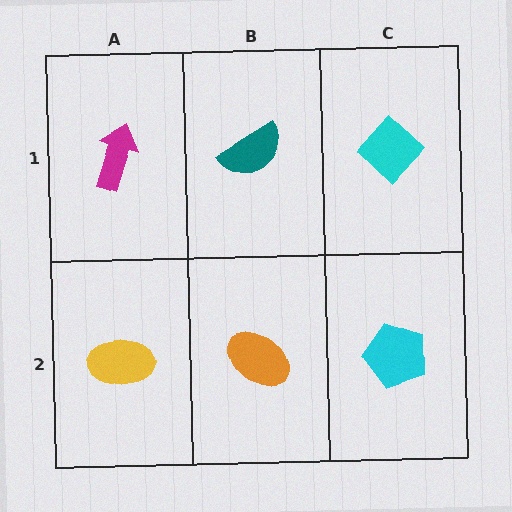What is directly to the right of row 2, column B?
A cyan pentagon.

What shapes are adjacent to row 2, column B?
A teal semicircle (row 1, column B), a yellow ellipse (row 2, column A), a cyan pentagon (row 2, column C).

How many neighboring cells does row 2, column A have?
2.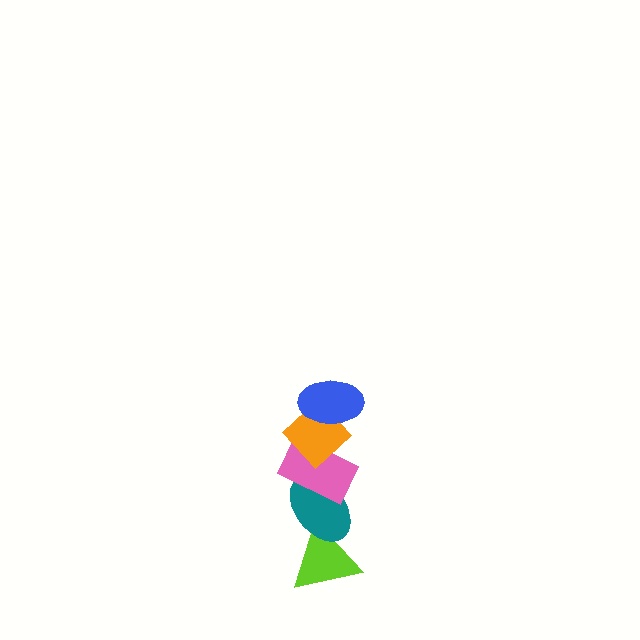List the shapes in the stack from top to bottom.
From top to bottom: the blue ellipse, the orange diamond, the pink rectangle, the teal ellipse, the lime triangle.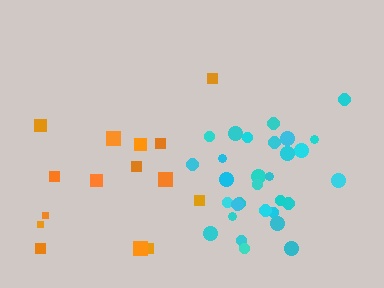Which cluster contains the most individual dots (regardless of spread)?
Cyan (30).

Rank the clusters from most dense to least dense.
cyan, orange.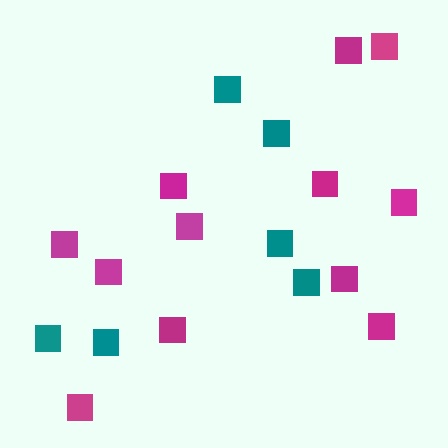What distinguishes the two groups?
There are 2 groups: one group of magenta squares (12) and one group of teal squares (6).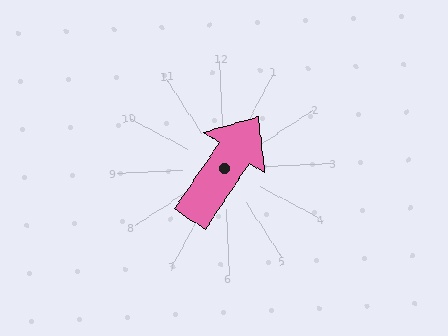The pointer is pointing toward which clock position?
Roughly 1 o'clock.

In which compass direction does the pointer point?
Northeast.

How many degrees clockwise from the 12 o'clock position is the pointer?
Approximately 36 degrees.